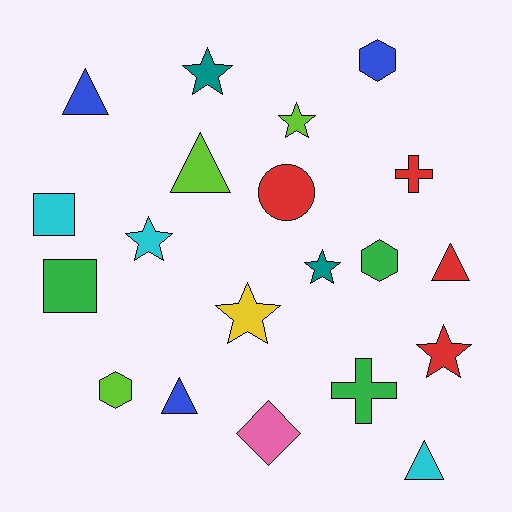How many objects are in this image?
There are 20 objects.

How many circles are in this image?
There is 1 circle.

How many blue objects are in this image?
There are 3 blue objects.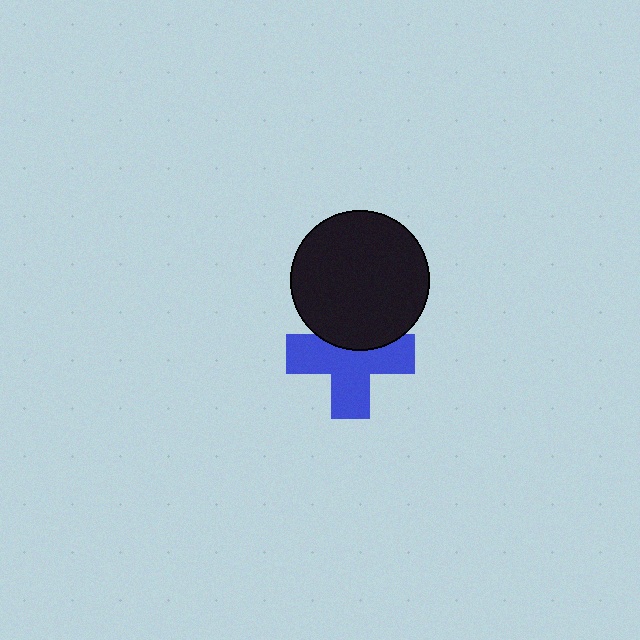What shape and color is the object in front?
The object in front is a black circle.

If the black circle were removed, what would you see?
You would see the complete blue cross.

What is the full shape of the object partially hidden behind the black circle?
The partially hidden object is a blue cross.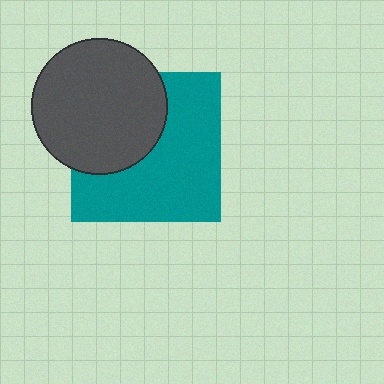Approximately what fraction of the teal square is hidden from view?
Roughly 39% of the teal square is hidden behind the dark gray circle.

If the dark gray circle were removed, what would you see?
You would see the complete teal square.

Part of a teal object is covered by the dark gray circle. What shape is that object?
It is a square.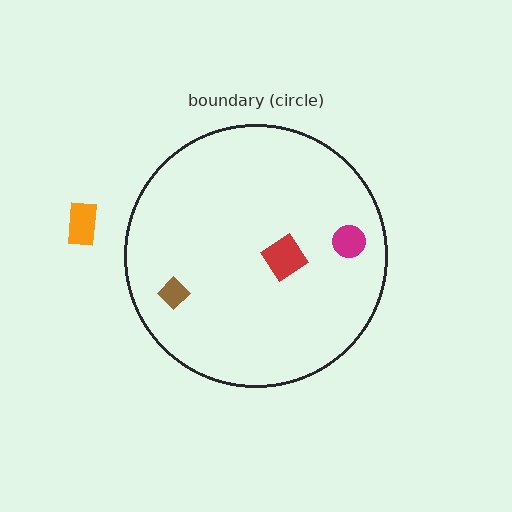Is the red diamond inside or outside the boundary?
Inside.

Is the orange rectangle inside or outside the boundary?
Outside.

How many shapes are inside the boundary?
3 inside, 1 outside.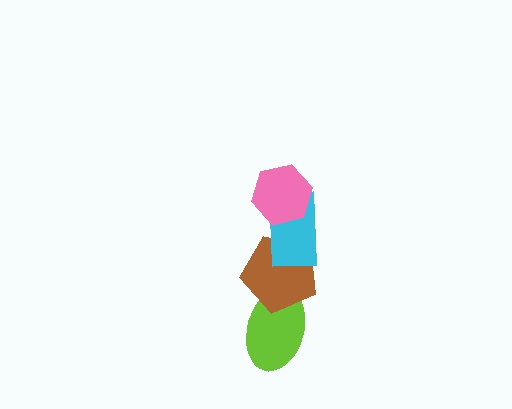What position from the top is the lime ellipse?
The lime ellipse is 4th from the top.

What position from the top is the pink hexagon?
The pink hexagon is 1st from the top.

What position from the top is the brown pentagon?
The brown pentagon is 3rd from the top.